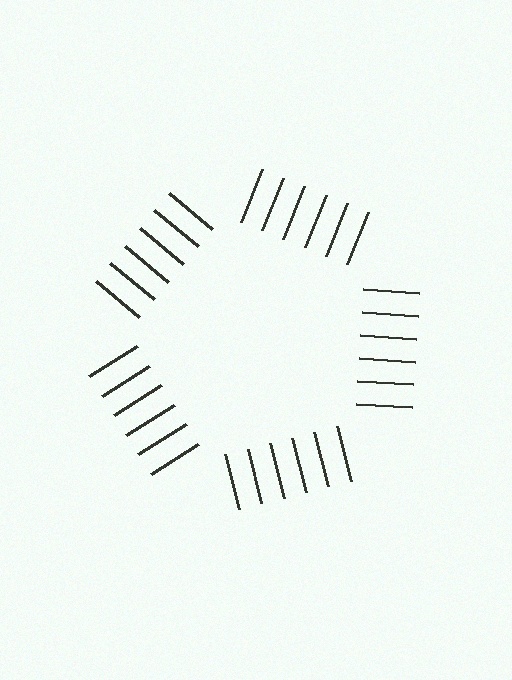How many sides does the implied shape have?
5 sides — the line-ends trace a pentagon.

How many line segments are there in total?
30 — 6 along each of the 5 edges.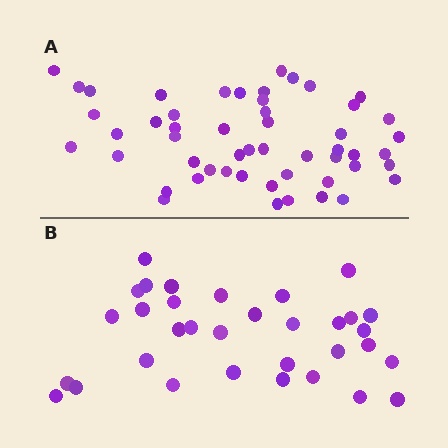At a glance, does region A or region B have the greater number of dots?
Region A (the top region) has more dots.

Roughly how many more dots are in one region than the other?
Region A has approximately 20 more dots than region B.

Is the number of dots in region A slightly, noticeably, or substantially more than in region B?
Region A has substantially more. The ratio is roughly 1.6 to 1.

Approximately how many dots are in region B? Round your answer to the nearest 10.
About 30 dots. (The exact count is 33, which rounds to 30.)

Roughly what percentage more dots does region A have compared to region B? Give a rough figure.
About 60% more.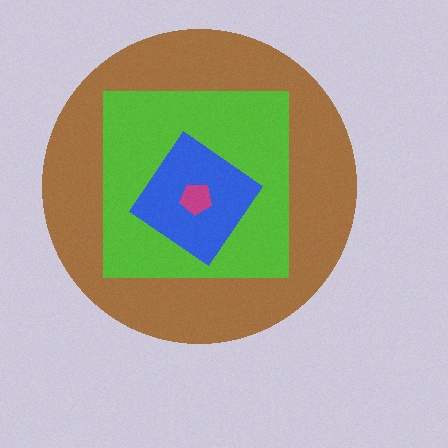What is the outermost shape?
The brown circle.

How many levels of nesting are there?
4.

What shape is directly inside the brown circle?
The lime square.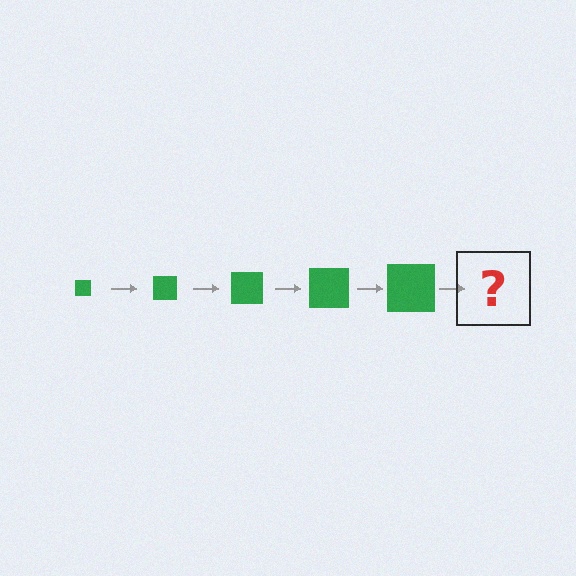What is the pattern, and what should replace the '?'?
The pattern is that the square gets progressively larger each step. The '?' should be a green square, larger than the previous one.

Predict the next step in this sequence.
The next step is a green square, larger than the previous one.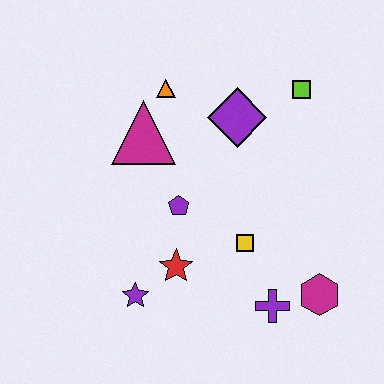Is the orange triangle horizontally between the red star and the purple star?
Yes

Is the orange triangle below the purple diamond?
No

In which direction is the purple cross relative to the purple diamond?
The purple cross is below the purple diamond.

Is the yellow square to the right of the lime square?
No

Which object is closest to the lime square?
The purple diamond is closest to the lime square.